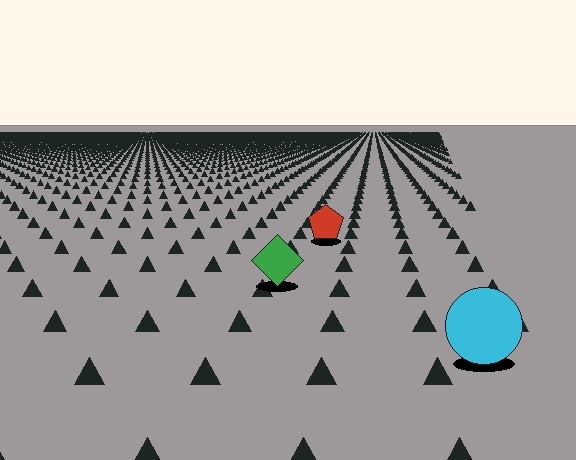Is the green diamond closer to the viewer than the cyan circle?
No. The cyan circle is closer — you can tell from the texture gradient: the ground texture is coarser near it.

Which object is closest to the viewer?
The cyan circle is closest. The texture marks near it are larger and more spread out.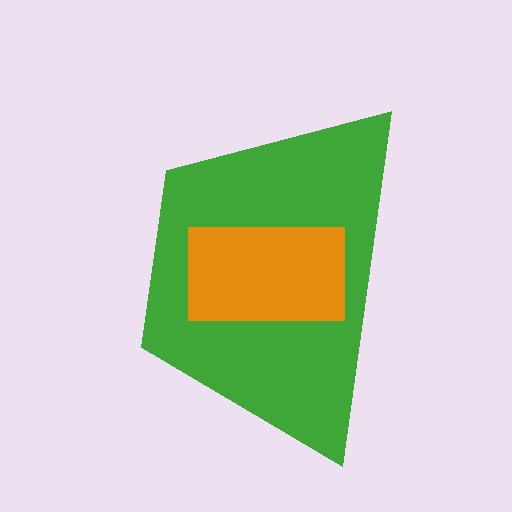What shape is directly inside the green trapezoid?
The orange rectangle.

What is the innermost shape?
The orange rectangle.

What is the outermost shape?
The green trapezoid.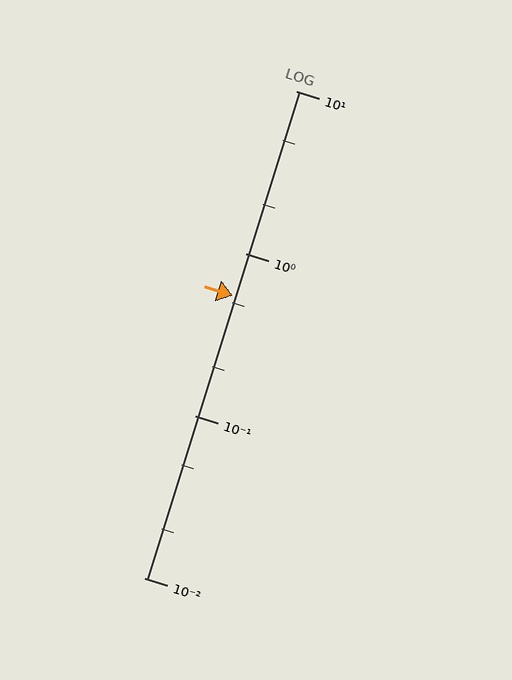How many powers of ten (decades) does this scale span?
The scale spans 3 decades, from 0.01 to 10.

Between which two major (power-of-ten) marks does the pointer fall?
The pointer is between 0.1 and 1.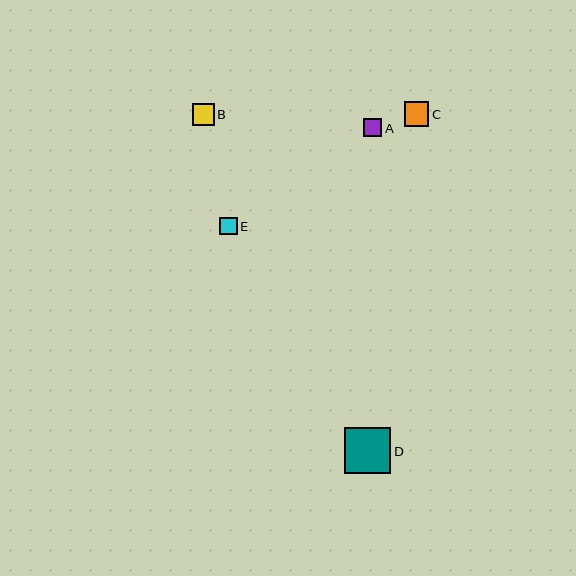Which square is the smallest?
Square E is the smallest with a size of approximately 17 pixels.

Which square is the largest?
Square D is the largest with a size of approximately 46 pixels.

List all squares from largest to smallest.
From largest to smallest: D, C, B, A, E.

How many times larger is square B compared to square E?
Square B is approximately 1.3 times the size of square E.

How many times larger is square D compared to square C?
Square D is approximately 1.9 times the size of square C.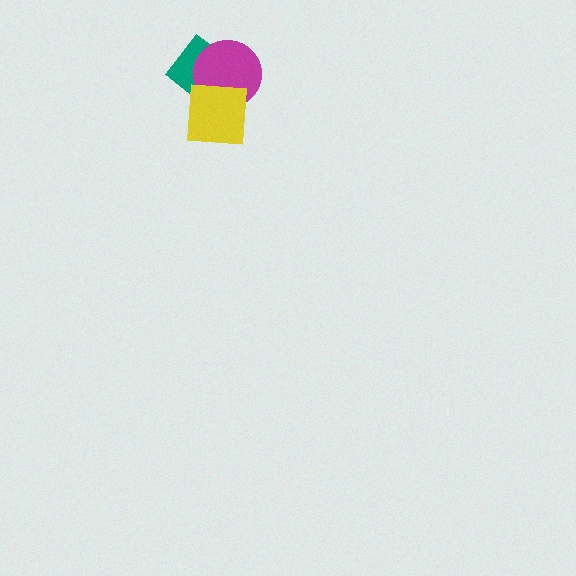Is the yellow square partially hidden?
No, no other shape covers it.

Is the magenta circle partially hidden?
Yes, it is partially covered by another shape.